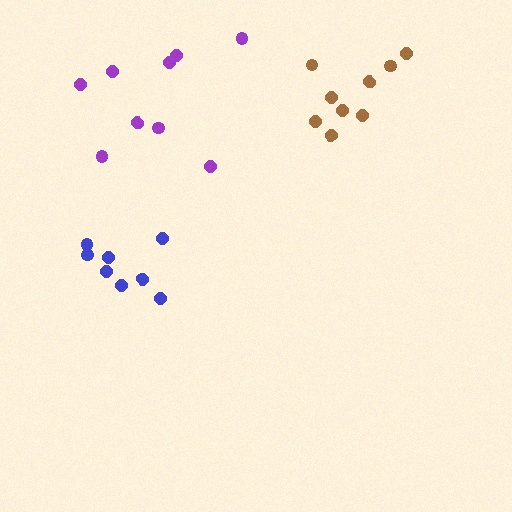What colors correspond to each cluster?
The clusters are colored: blue, brown, purple.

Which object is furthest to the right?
The brown cluster is rightmost.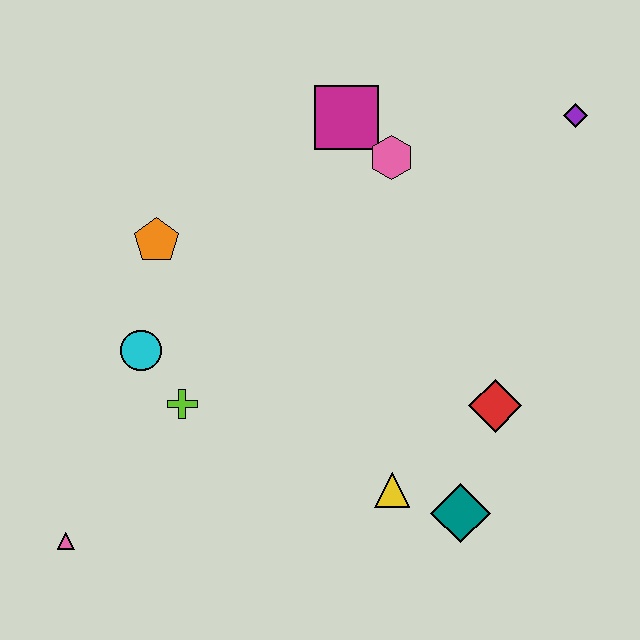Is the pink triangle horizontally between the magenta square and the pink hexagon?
No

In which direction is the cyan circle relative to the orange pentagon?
The cyan circle is below the orange pentagon.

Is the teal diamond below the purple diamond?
Yes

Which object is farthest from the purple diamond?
The pink triangle is farthest from the purple diamond.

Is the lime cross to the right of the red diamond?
No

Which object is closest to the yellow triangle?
The teal diamond is closest to the yellow triangle.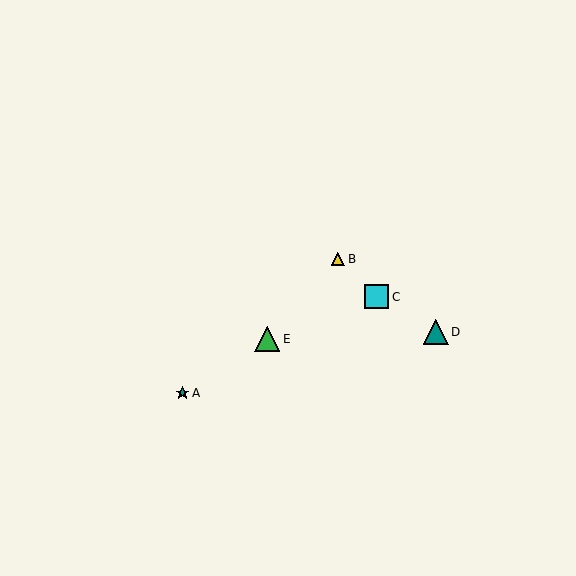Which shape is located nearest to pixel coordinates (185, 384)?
The teal star (labeled A) at (183, 393) is nearest to that location.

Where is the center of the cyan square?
The center of the cyan square is at (377, 297).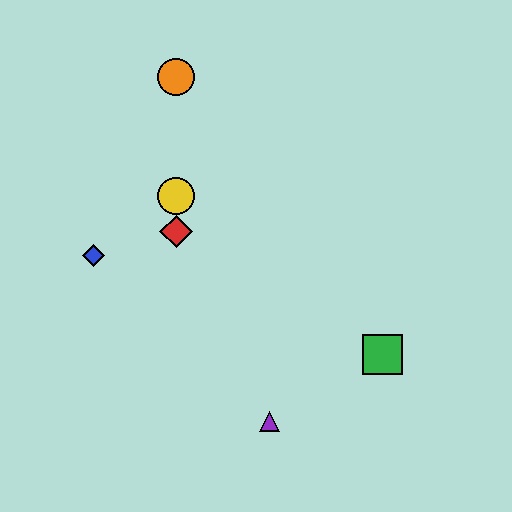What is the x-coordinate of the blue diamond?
The blue diamond is at x≈94.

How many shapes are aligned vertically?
3 shapes (the red diamond, the yellow circle, the orange circle) are aligned vertically.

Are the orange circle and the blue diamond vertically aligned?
No, the orange circle is at x≈176 and the blue diamond is at x≈94.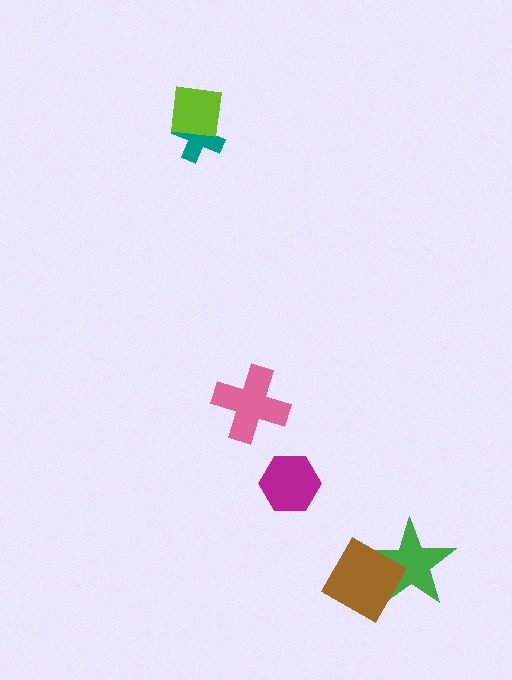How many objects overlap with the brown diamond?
1 object overlaps with the brown diamond.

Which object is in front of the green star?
The brown diamond is in front of the green star.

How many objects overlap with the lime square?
1 object overlaps with the lime square.